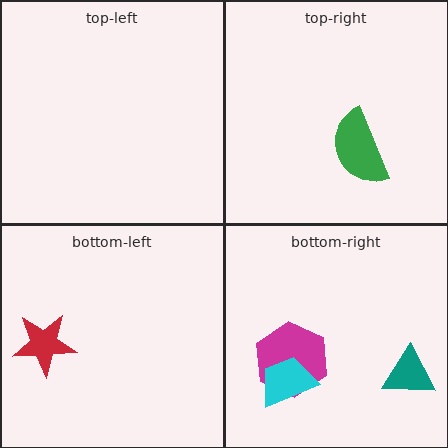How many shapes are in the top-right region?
1.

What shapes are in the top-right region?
The green semicircle.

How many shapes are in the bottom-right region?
3.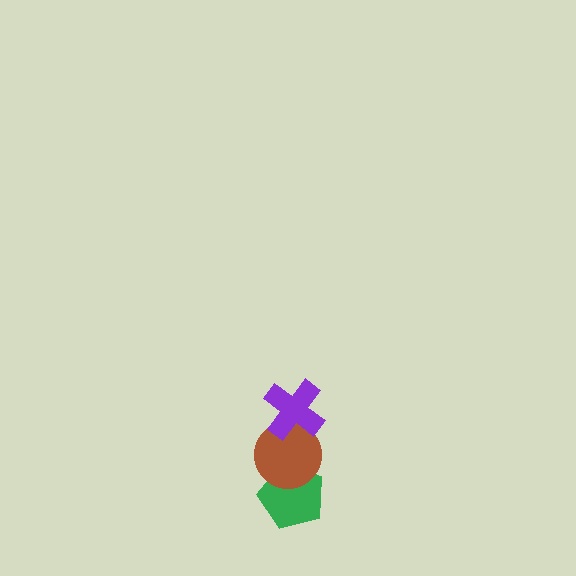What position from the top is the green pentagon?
The green pentagon is 3rd from the top.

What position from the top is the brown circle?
The brown circle is 2nd from the top.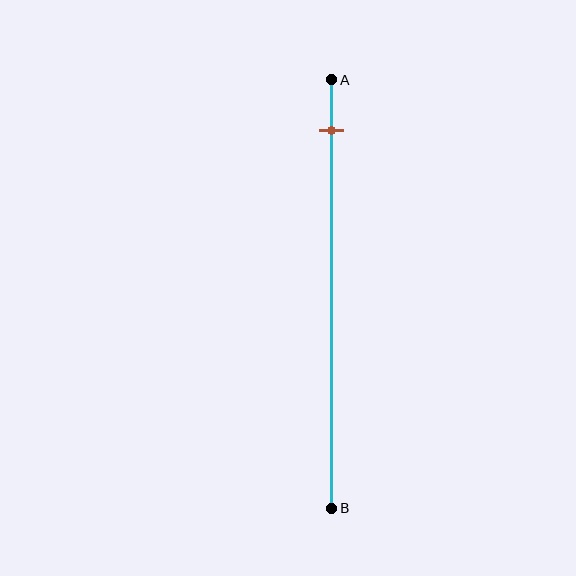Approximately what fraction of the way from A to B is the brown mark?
The brown mark is approximately 10% of the way from A to B.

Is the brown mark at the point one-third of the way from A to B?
No, the mark is at about 10% from A, not at the 33% one-third point.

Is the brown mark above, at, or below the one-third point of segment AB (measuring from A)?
The brown mark is above the one-third point of segment AB.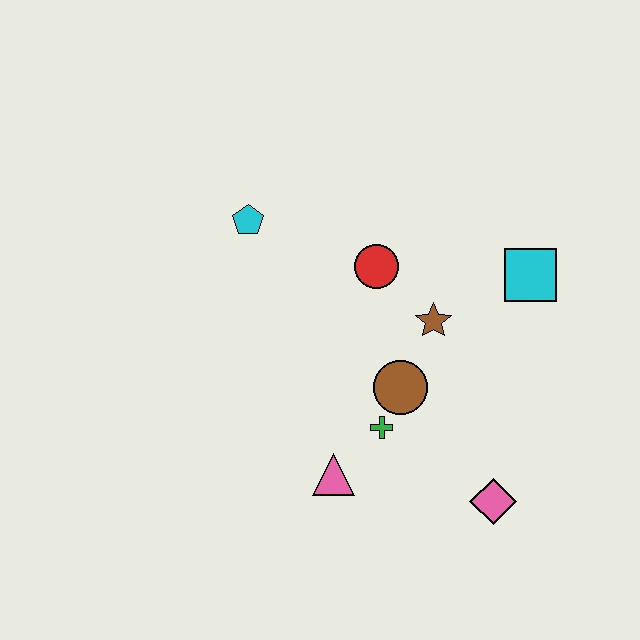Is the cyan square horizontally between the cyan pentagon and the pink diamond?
No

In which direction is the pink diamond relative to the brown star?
The pink diamond is below the brown star.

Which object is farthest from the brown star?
The cyan pentagon is farthest from the brown star.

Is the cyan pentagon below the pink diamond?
No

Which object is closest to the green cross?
The brown circle is closest to the green cross.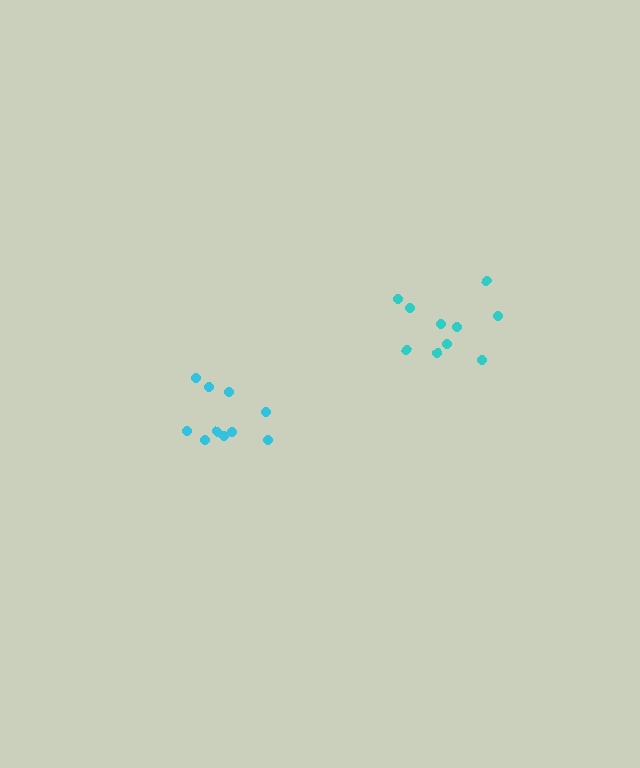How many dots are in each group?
Group 1: 10 dots, Group 2: 10 dots (20 total).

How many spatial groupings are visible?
There are 2 spatial groupings.